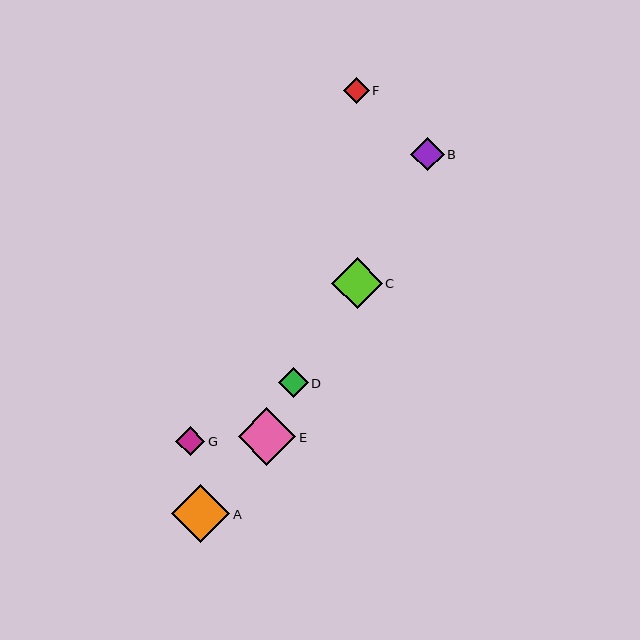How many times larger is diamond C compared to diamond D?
Diamond C is approximately 1.7 times the size of diamond D.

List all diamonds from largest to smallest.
From largest to smallest: A, E, C, B, D, G, F.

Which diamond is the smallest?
Diamond F is the smallest with a size of approximately 26 pixels.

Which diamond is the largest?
Diamond A is the largest with a size of approximately 58 pixels.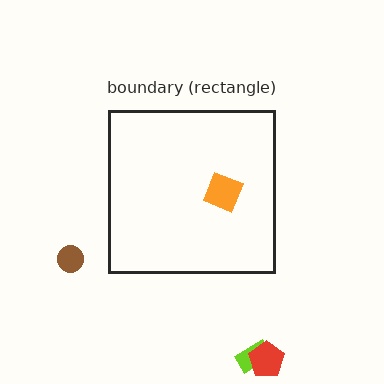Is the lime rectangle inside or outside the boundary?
Outside.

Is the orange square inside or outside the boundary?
Inside.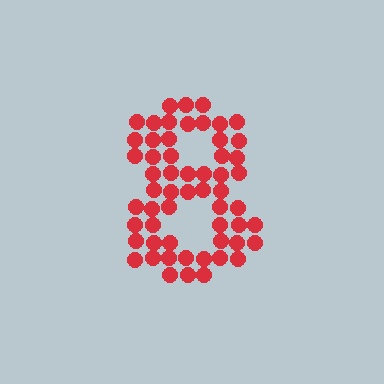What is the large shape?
The large shape is the digit 8.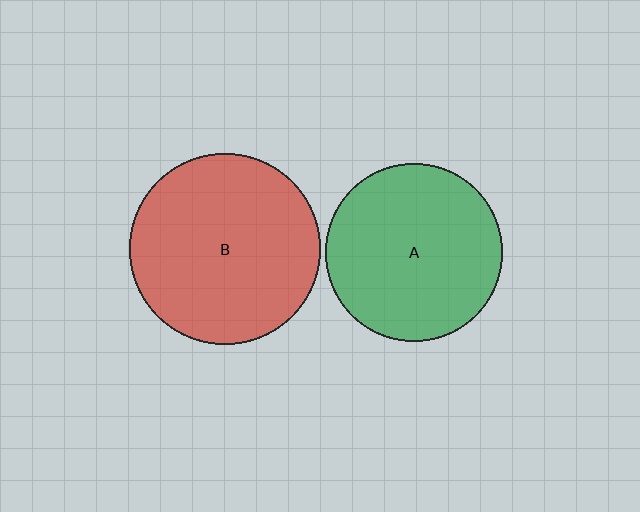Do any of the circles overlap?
No, none of the circles overlap.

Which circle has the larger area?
Circle B (red).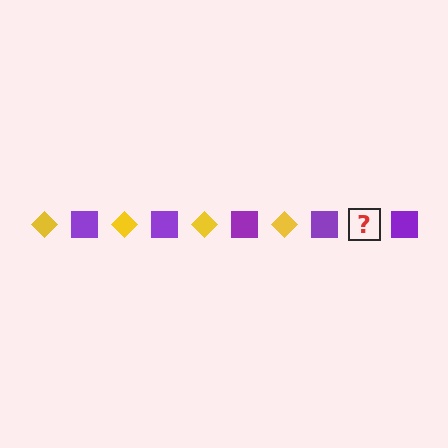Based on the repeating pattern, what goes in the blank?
The blank should be a yellow diamond.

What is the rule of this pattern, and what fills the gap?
The rule is that the pattern alternates between yellow diamond and purple square. The gap should be filled with a yellow diamond.